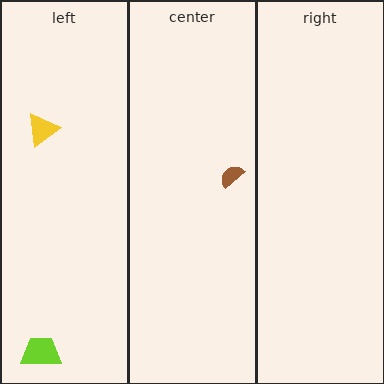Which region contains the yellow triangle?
The left region.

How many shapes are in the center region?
1.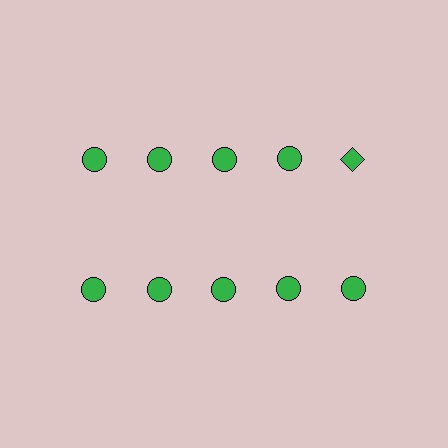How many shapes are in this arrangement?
There are 10 shapes arranged in a grid pattern.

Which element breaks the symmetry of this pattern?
The green diamond in the top row, rightmost column breaks the symmetry. All other shapes are green circles.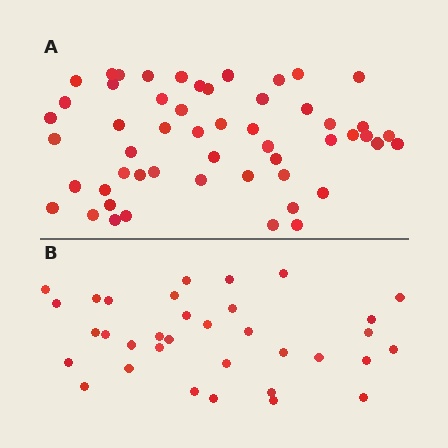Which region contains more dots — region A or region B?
Region A (the top region) has more dots.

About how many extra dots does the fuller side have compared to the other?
Region A has approximately 20 more dots than region B.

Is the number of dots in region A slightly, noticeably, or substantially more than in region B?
Region A has substantially more. The ratio is roughly 1.6 to 1.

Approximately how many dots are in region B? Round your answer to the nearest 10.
About 30 dots. (The exact count is 34, which rounds to 30.)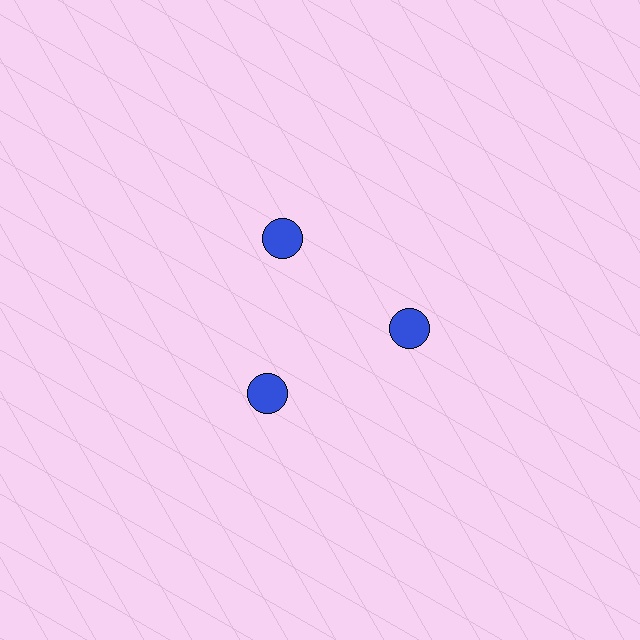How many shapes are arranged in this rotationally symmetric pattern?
There are 3 shapes, arranged in 3 groups of 1.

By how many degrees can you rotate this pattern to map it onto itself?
The pattern maps onto itself every 120 degrees of rotation.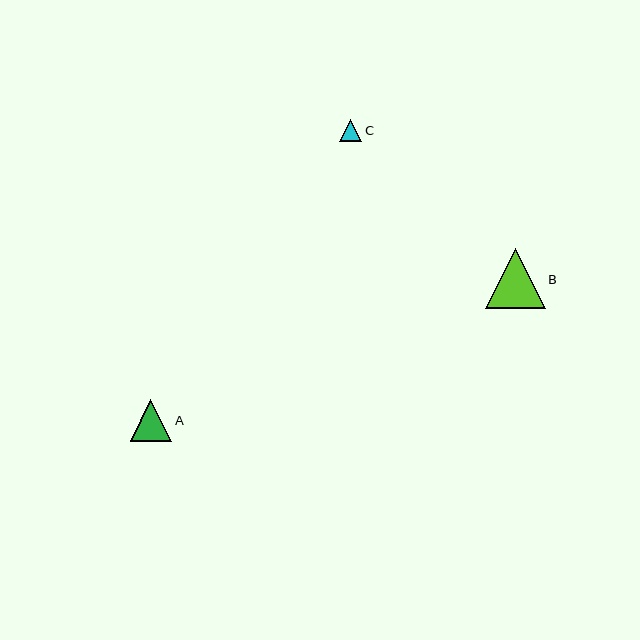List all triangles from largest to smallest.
From largest to smallest: B, A, C.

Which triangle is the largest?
Triangle B is the largest with a size of approximately 60 pixels.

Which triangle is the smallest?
Triangle C is the smallest with a size of approximately 22 pixels.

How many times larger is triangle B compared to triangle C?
Triangle B is approximately 2.7 times the size of triangle C.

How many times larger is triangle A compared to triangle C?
Triangle A is approximately 1.9 times the size of triangle C.